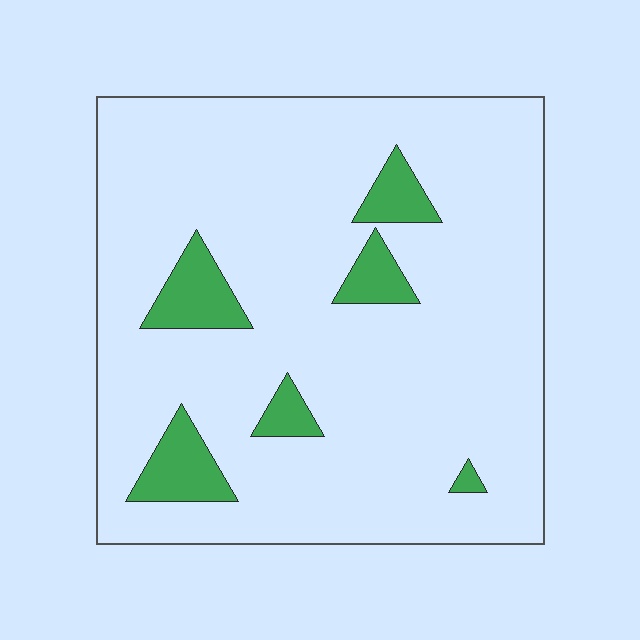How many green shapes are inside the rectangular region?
6.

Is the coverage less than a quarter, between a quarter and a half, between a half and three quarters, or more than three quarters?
Less than a quarter.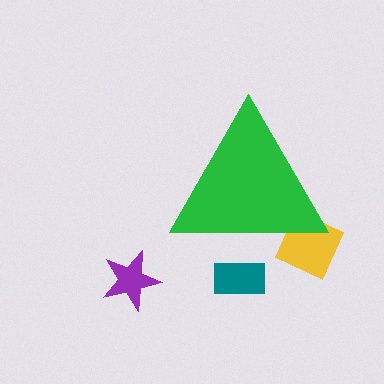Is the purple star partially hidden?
No, the purple star is fully visible.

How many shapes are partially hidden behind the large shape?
2 shapes are partially hidden.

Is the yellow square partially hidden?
Yes, the yellow square is partially hidden behind the green triangle.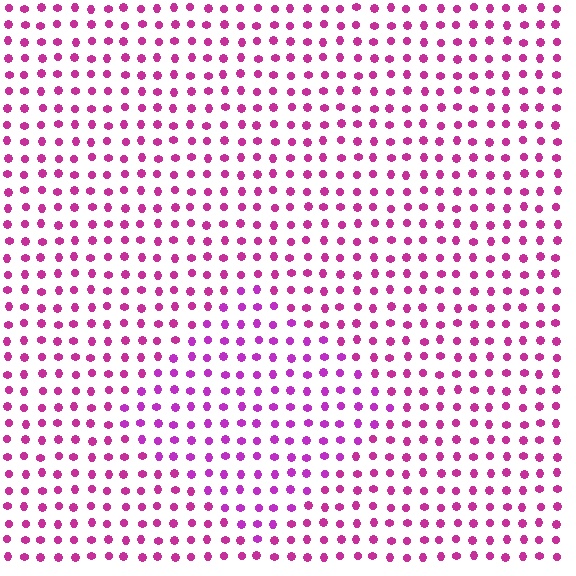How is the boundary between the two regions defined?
The boundary is defined purely by a slight shift in hue (about 20 degrees). Spacing, size, and orientation are identical on both sides.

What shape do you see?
I see a diamond.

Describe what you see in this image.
The image is filled with small magenta elements in a uniform arrangement. A diamond-shaped region is visible where the elements are tinted to a slightly different hue, forming a subtle color boundary.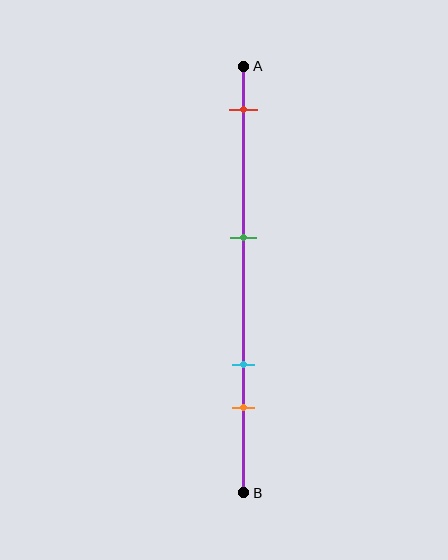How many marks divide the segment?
There are 4 marks dividing the segment.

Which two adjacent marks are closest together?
The cyan and orange marks are the closest adjacent pair.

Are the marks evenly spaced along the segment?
No, the marks are not evenly spaced.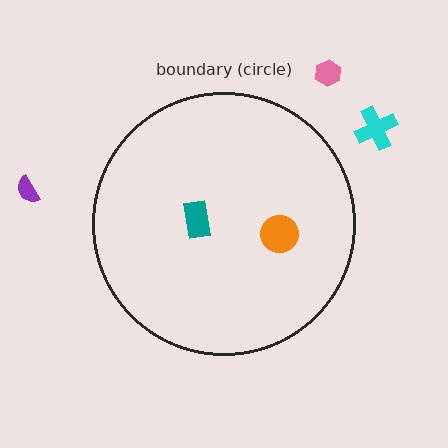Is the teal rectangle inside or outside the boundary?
Inside.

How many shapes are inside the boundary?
2 inside, 3 outside.